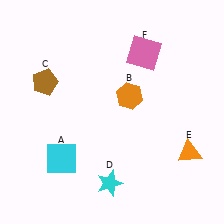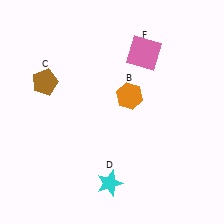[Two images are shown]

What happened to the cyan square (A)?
The cyan square (A) was removed in Image 2. It was in the bottom-left area of Image 1.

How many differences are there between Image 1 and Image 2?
There are 2 differences between the two images.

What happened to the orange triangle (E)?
The orange triangle (E) was removed in Image 2. It was in the bottom-right area of Image 1.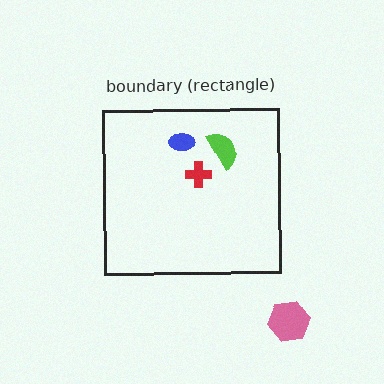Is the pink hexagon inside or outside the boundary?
Outside.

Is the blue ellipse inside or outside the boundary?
Inside.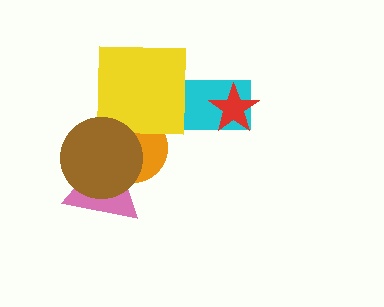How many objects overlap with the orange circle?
3 objects overlap with the orange circle.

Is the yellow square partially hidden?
No, no other shape covers it.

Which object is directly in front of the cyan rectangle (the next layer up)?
The yellow square is directly in front of the cyan rectangle.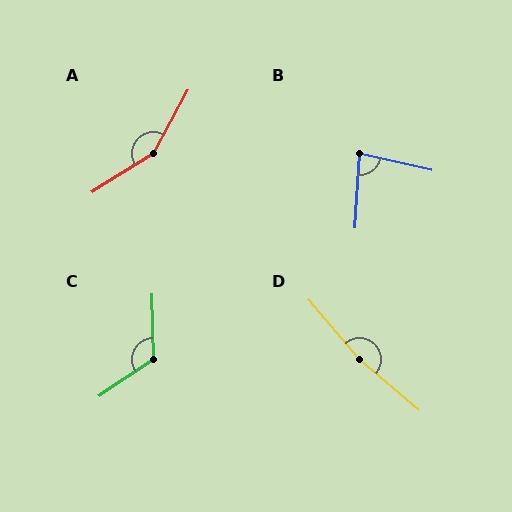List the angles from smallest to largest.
B (80°), C (123°), A (151°), D (170°).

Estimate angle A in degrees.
Approximately 151 degrees.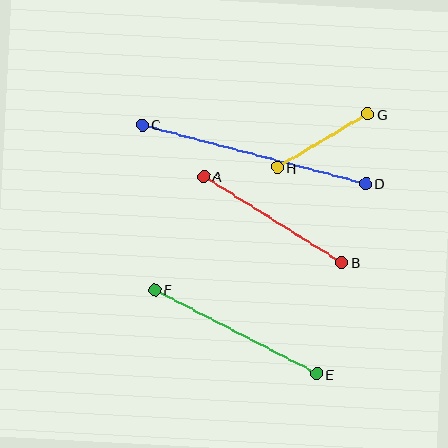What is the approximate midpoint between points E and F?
The midpoint is at approximately (236, 332) pixels.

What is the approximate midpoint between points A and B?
The midpoint is at approximately (273, 220) pixels.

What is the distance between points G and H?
The distance is approximately 105 pixels.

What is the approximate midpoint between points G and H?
The midpoint is at approximately (323, 141) pixels.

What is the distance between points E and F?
The distance is approximately 182 pixels.